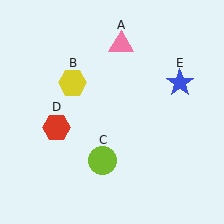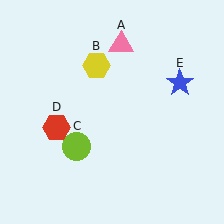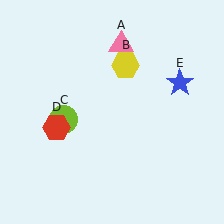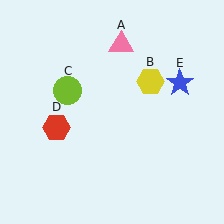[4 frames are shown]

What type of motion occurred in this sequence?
The yellow hexagon (object B), lime circle (object C) rotated clockwise around the center of the scene.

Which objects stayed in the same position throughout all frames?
Pink triangle (object A) and red hexagon (object D) and blue star (object E) remained stationary.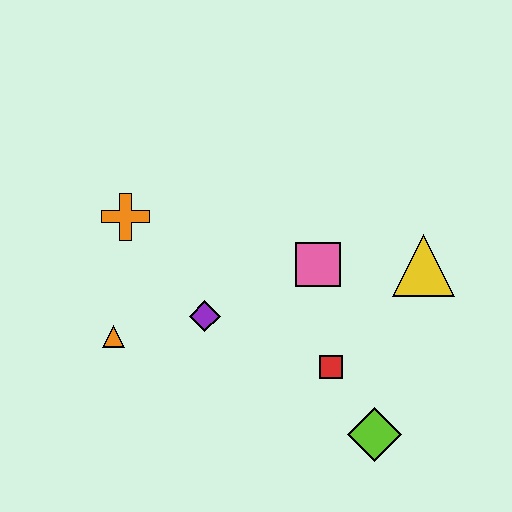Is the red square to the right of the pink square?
Yes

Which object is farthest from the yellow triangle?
The orange triangle is farthest from the yellow triangle.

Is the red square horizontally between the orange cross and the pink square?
No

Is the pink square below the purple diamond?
No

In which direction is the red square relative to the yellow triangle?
The red square is below the yellow triangle.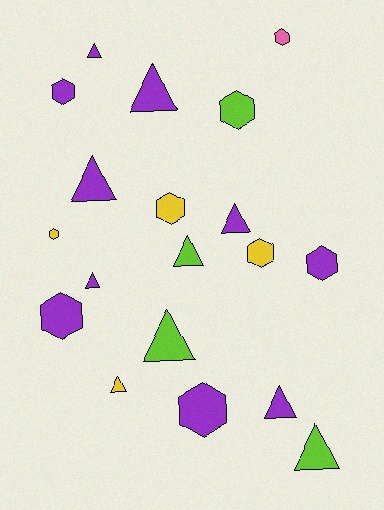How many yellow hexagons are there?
There are 3 yellow hexagons.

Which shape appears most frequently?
Triangle, with 10 objects.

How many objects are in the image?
There are 19 objects.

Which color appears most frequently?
Purple, with 10 objects.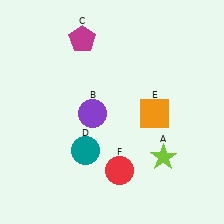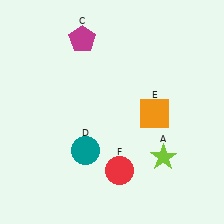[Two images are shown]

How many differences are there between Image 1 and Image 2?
There is 1 difference between the two images.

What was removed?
The purple circle (B) was removed in Image 2.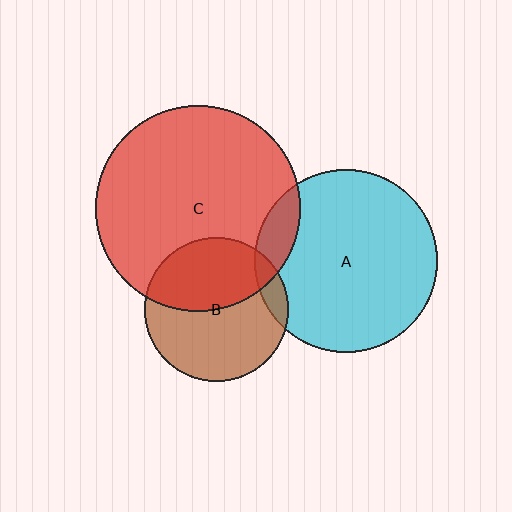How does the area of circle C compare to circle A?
Approximately 1.3 times.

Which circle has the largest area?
Circle C (red).